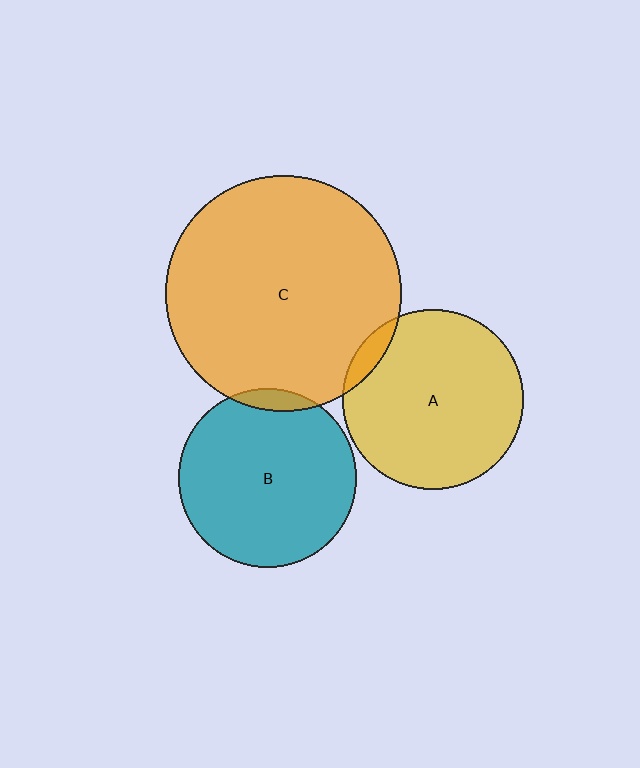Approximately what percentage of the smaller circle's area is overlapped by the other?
Approximately 5%.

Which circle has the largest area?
Circle C (orange).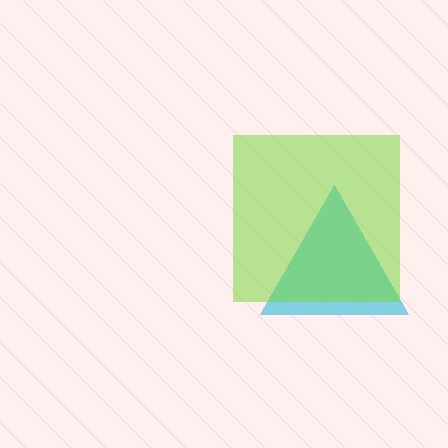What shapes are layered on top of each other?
The layered shapes are: a cyan triangle, a lime square.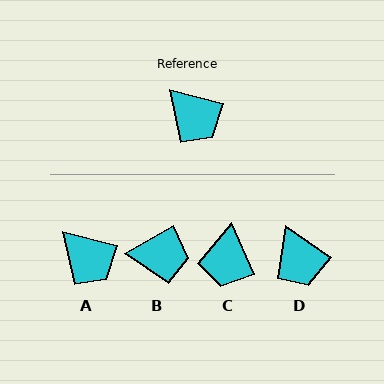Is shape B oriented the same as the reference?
No, it is off by about 43 degrees.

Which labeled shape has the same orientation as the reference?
A.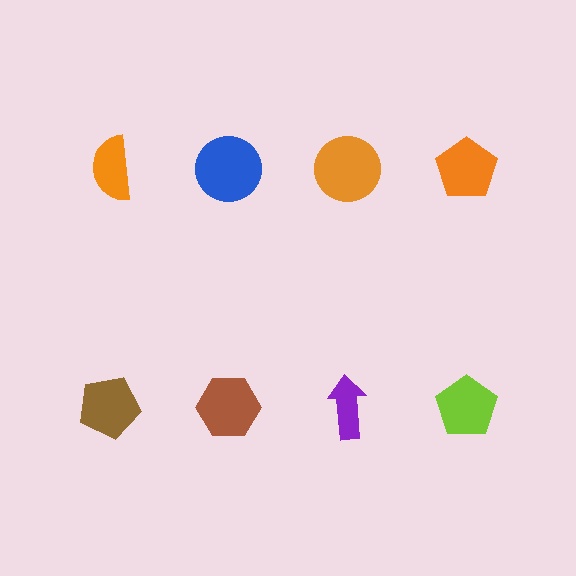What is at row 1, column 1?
An orange semicircle.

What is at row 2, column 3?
A purple arrow.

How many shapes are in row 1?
4 shapes.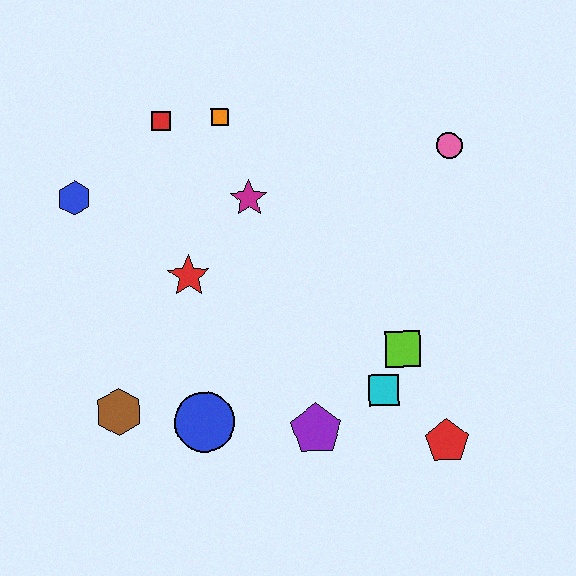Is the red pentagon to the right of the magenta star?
Yes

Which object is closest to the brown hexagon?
The blue circle is closest to the brown hexagon.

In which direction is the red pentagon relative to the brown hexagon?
The red pentagon is to the right of the brown hexagon.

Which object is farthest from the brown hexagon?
The pink circle is farthest from the brown hexagon.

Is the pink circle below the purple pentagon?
No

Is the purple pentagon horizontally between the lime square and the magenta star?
Yes